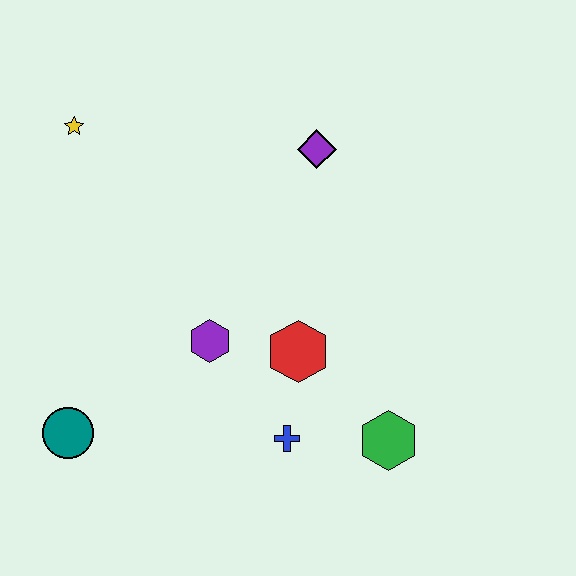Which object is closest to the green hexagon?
The blue cross is closest to the green hexagon.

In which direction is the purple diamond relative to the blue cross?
The purple diamond is above the blue cross.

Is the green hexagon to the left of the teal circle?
No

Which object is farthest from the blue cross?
The yellow star is farthest from the blue cross.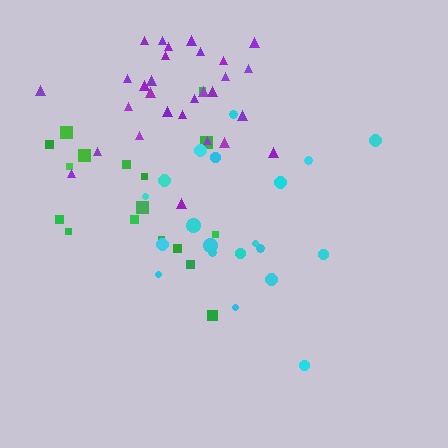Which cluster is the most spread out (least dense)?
Cyan.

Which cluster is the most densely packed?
Purple.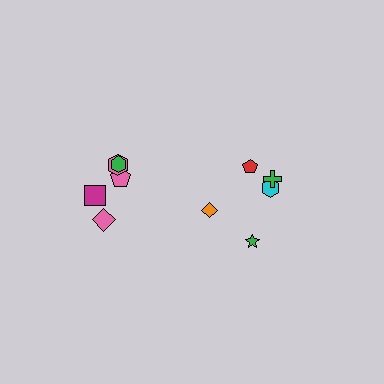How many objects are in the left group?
There are 6 objects.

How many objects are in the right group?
There are 4 objects.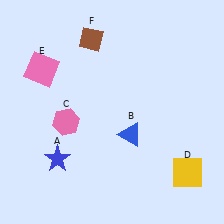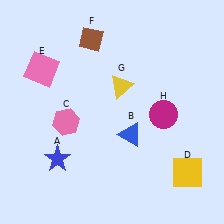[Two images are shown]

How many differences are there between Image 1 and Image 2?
There are 2 differences between the two images.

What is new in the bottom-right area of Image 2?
A magenta circle (H) was added in the bottom-right area of Image 2.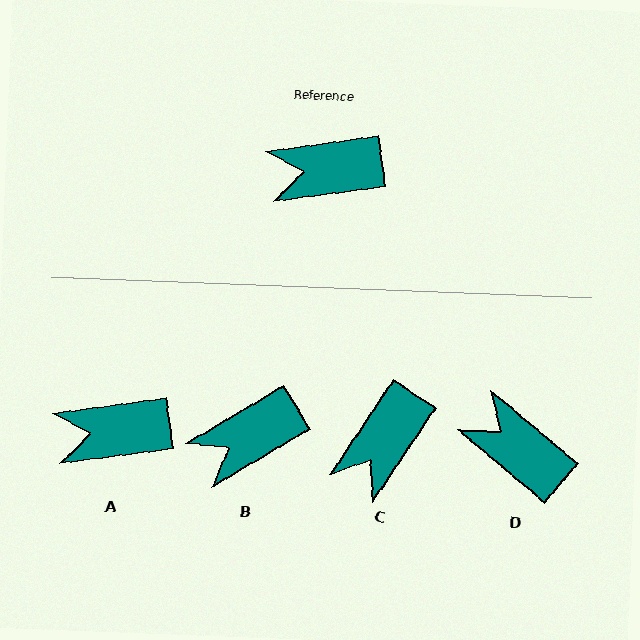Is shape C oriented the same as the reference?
No, it is off by about 49 degrees.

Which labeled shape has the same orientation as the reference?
A.